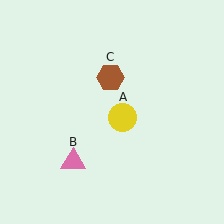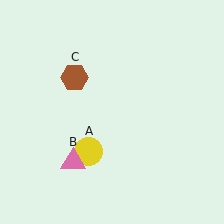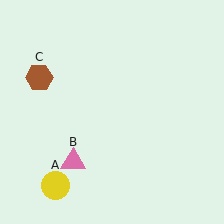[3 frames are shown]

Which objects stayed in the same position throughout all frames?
Pink triangle (object B) remained stationary.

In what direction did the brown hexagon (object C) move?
The brown hexagon (object C) moved left.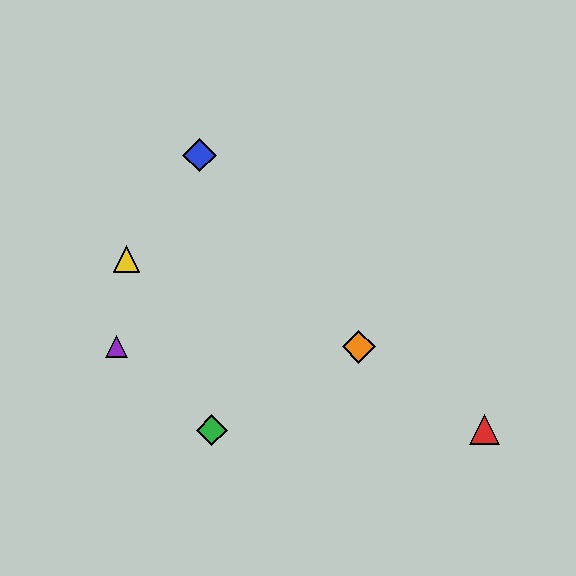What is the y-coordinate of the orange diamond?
The orange diamond is at y≈347.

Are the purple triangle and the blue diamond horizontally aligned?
No, the purple triangle is at y≈347 and the blue diamond is at y≈155.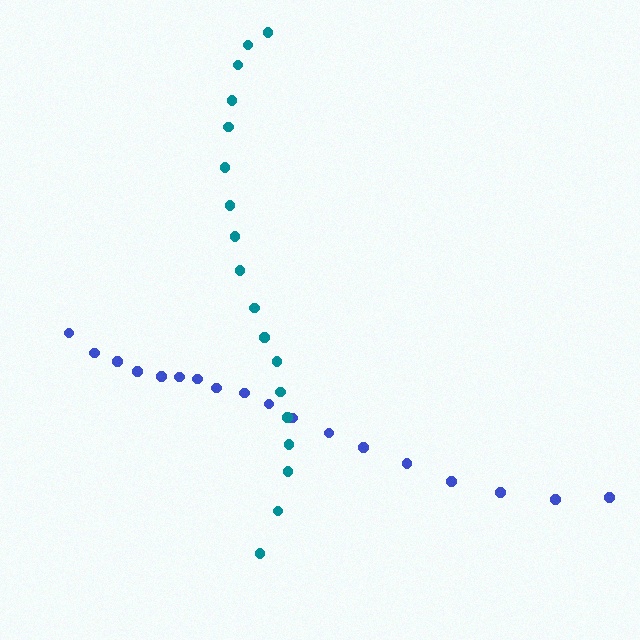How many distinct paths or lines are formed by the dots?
There are 2 distinct paths.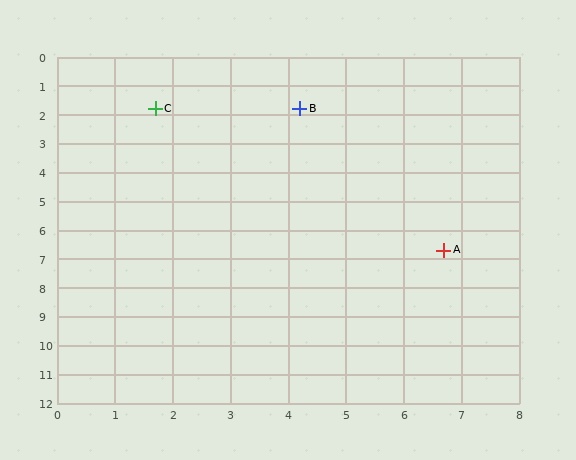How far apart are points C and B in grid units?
Points C and B are about 2.5 grid units apart.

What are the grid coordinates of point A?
Point A is at approximately (6.7, 6.7).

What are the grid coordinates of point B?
Point B is at approximately (4.2, 1.8).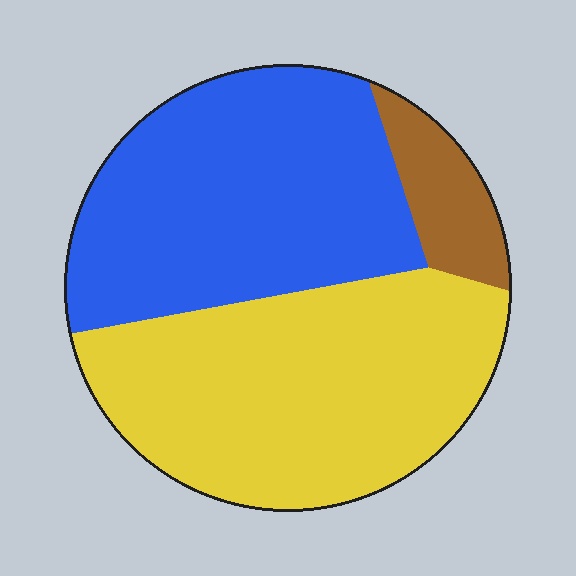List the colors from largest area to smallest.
From largest to smallest: yellow, blue, brown.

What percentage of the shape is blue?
Blue takes up about two fifths (2/5) of the shape.